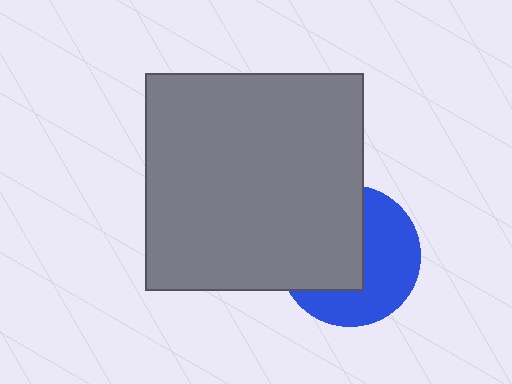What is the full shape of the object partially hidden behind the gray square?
The partially hidden object is a blue circle.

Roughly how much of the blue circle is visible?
About half of it is visible (roughly 51%).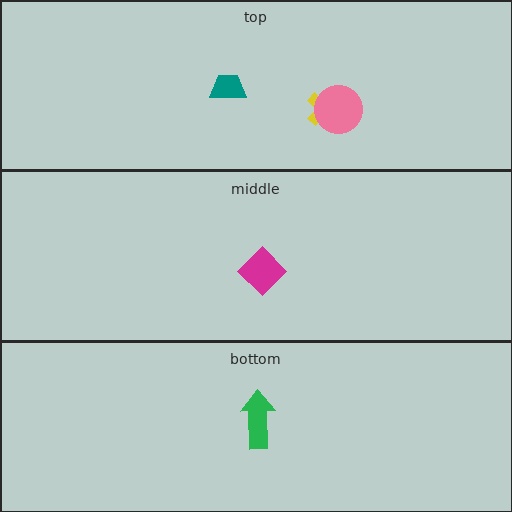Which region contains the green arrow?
The bottom region.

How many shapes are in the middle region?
1.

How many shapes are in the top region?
3.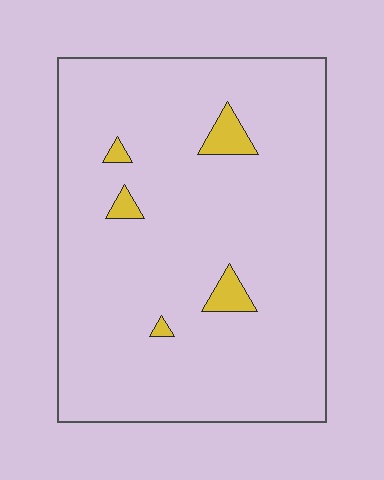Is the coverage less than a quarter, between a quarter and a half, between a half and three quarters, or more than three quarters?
Less than a quarter.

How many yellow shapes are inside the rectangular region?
5.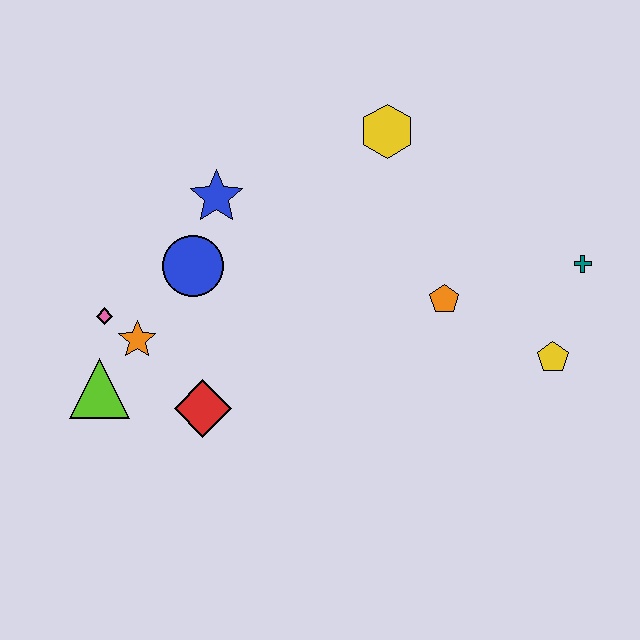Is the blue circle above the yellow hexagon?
No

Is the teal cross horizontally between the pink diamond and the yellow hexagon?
No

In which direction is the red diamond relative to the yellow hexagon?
The red diamond is below the yellow hexagon.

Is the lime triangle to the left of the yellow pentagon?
Yes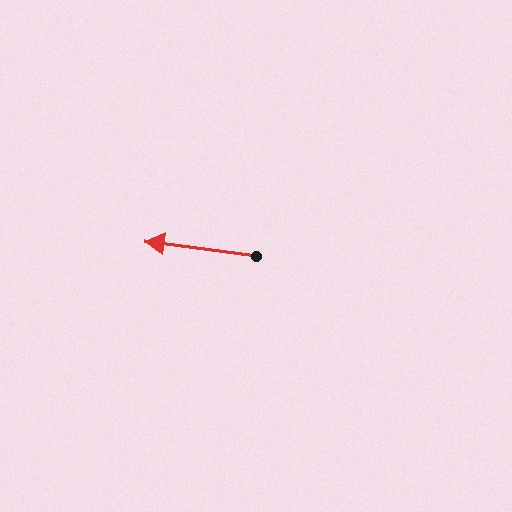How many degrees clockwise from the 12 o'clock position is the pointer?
Approximately 278 degrees.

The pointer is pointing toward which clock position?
Roughly 9 o'clock.